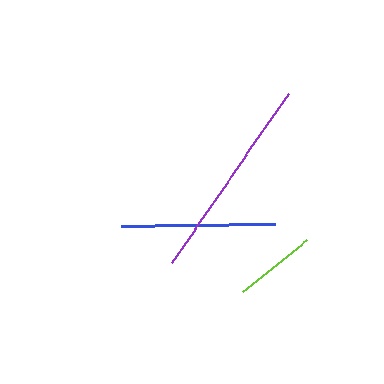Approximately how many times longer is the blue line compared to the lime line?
The blue line is approximately 1.9 times the length of the lime line.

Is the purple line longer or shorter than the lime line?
The purple line is longer than the lime line.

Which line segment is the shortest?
The lime line is the shortest at approximately 82 pixels.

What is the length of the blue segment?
The blue segment is approximately 154 pixels long.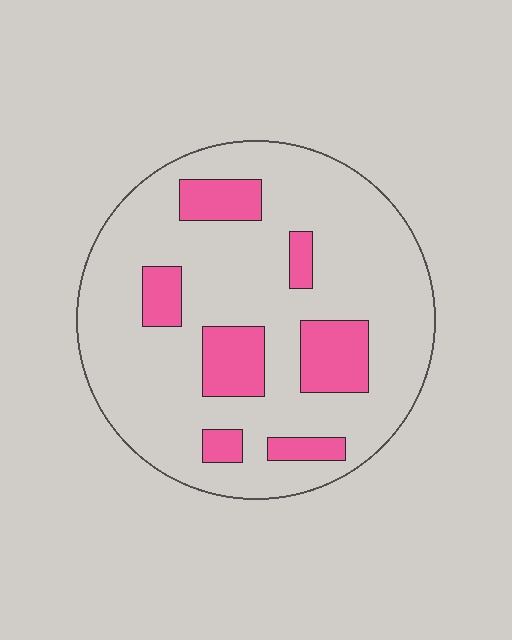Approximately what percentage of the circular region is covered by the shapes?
Approximately 20%.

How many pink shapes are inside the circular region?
7.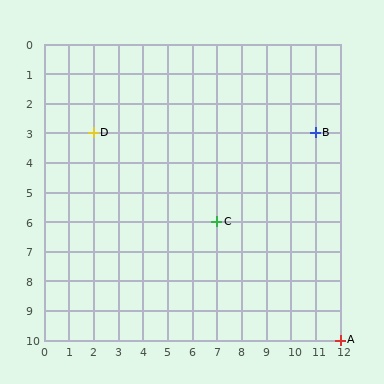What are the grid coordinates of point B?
Point B is at grid coordinates (11, 3).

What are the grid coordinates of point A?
Point A is at grid coordinates (12, 10).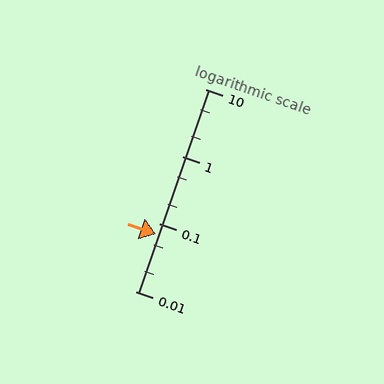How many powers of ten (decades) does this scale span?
The scale spans 3 decades, from 0.01 to 10.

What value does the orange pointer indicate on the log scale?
The pointer indicates approximately 0.07.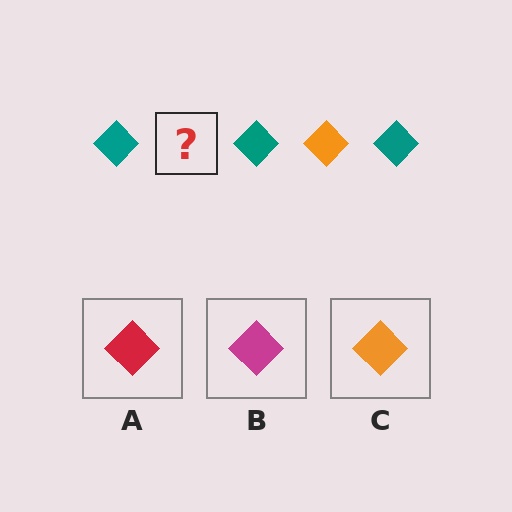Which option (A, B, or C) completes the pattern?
C.